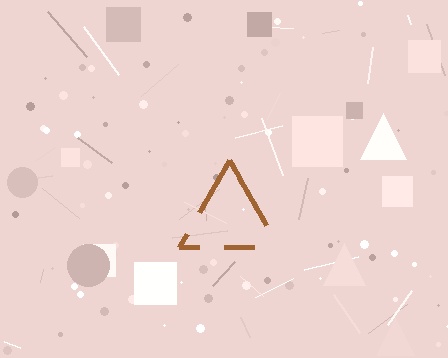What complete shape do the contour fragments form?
The contour fragments form a triangle.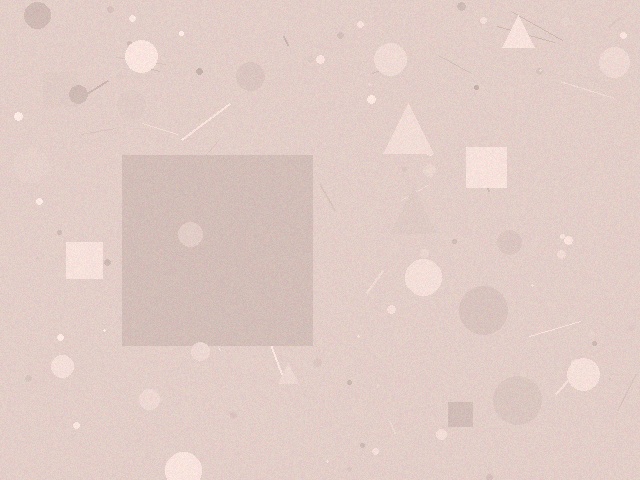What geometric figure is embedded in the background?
A square is embedded in the background.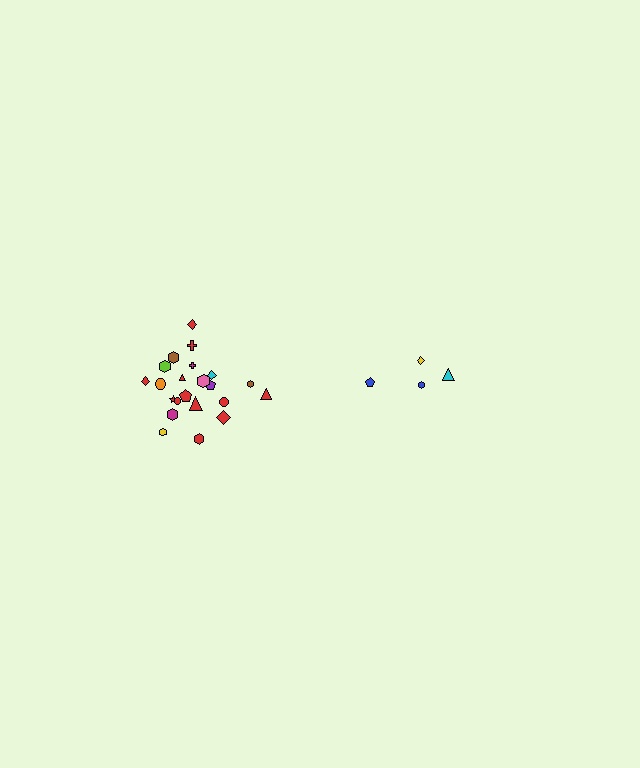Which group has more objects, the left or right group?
The left group.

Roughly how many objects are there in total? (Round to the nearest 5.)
Roughly 25 objects in total.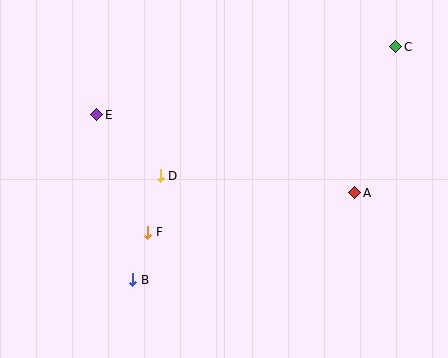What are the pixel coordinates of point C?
Point C is at (396, 47).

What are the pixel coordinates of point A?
Point A is at (355, 193).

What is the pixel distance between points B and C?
The distance between B and C is 351 pixels.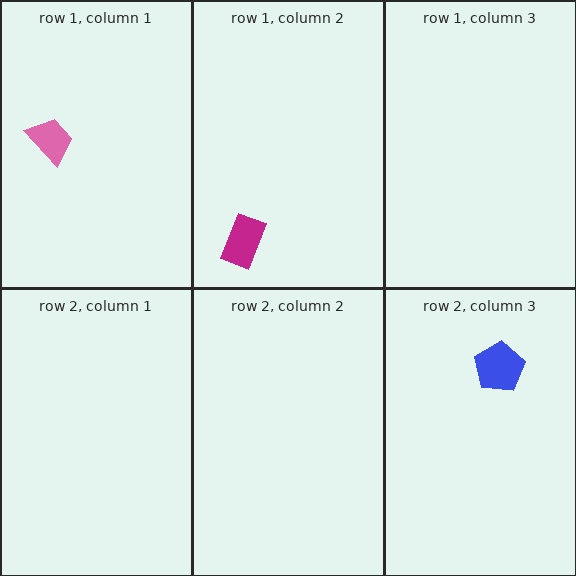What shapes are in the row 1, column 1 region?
The pink trapezoid.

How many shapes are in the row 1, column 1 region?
1.